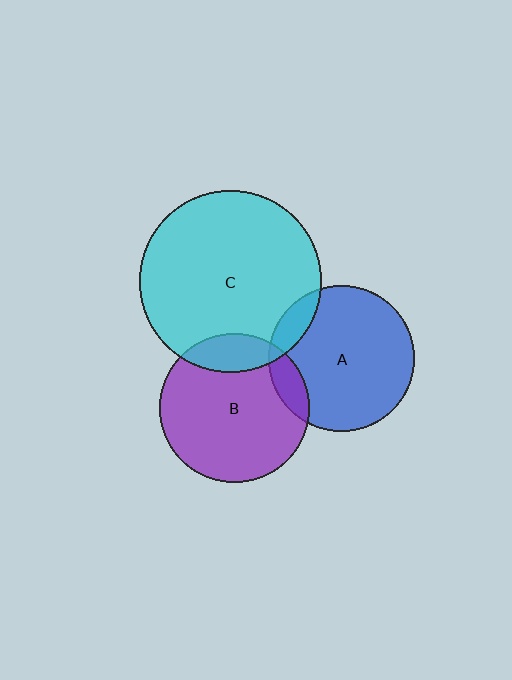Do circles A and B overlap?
Yes.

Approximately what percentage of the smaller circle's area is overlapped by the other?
Approximately 10%.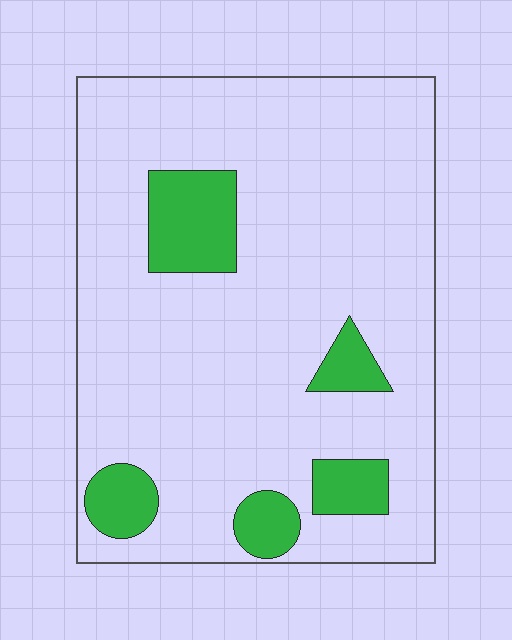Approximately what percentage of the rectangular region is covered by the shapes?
Approximately 15%.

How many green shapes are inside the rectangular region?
5.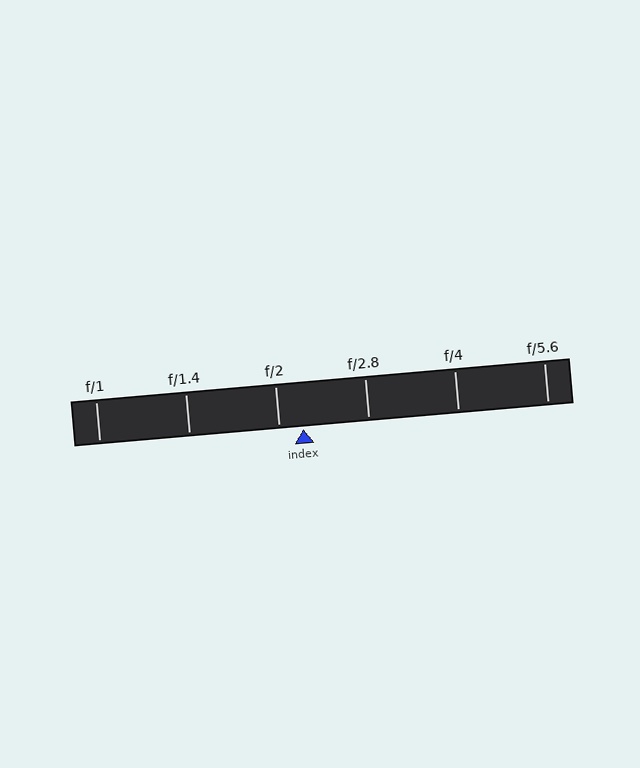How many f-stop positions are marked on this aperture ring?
There are 6 f-stop positions marked.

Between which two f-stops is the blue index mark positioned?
The index mark is between f/2 and f/2.8.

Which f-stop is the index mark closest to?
The index mark is closest to f/2.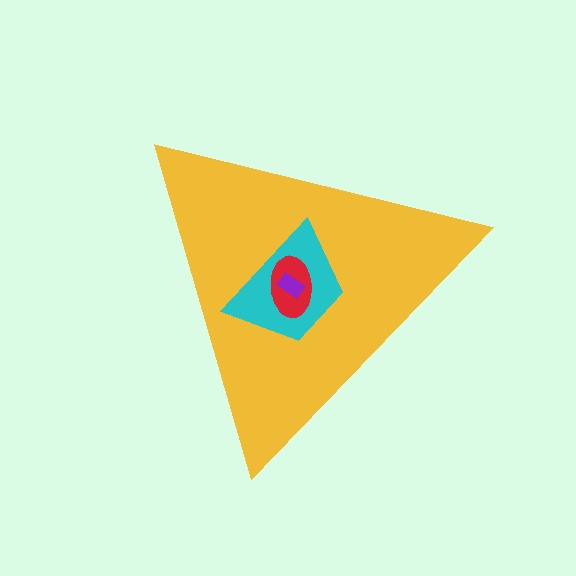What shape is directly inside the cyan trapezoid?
The red ellipse.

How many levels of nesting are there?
4.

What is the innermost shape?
The purple rectangle.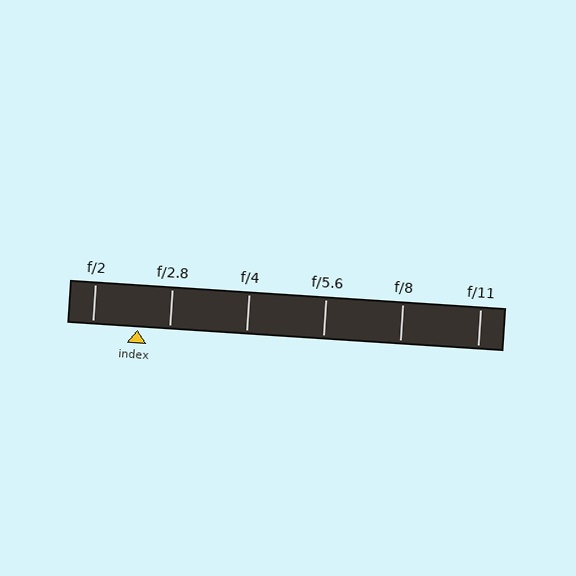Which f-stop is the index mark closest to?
The index mark is closest to f/2.8.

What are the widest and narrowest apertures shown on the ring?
The widest aperture shown is f/2 and the narrowest is f/11.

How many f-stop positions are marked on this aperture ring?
There are 6 f-stop positions marked.